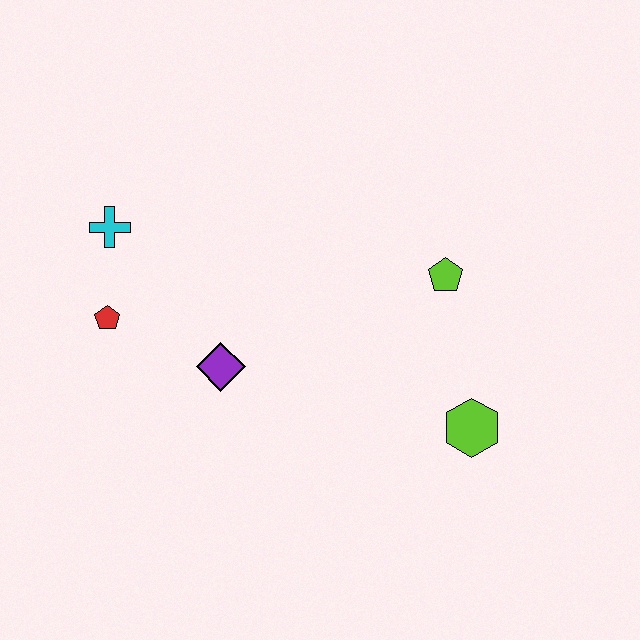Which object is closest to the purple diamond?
The red pentagon is closest to the purple diamond.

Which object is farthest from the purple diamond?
The lime hexagon is farthest from the purple diamond.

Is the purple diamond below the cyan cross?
Yes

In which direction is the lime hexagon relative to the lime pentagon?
The lime hexagon is below the lime pentagon.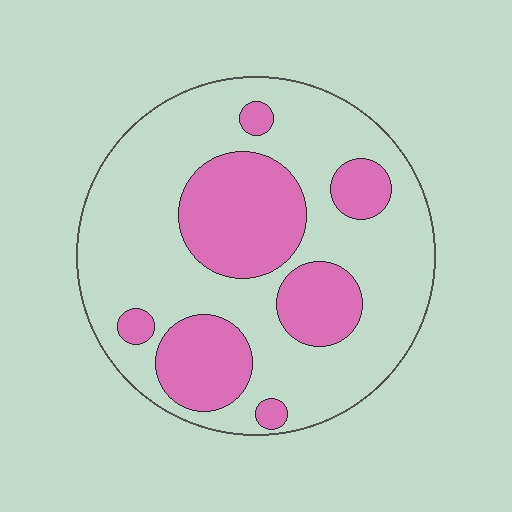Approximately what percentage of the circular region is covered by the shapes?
Approximately 30%.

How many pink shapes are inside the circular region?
7.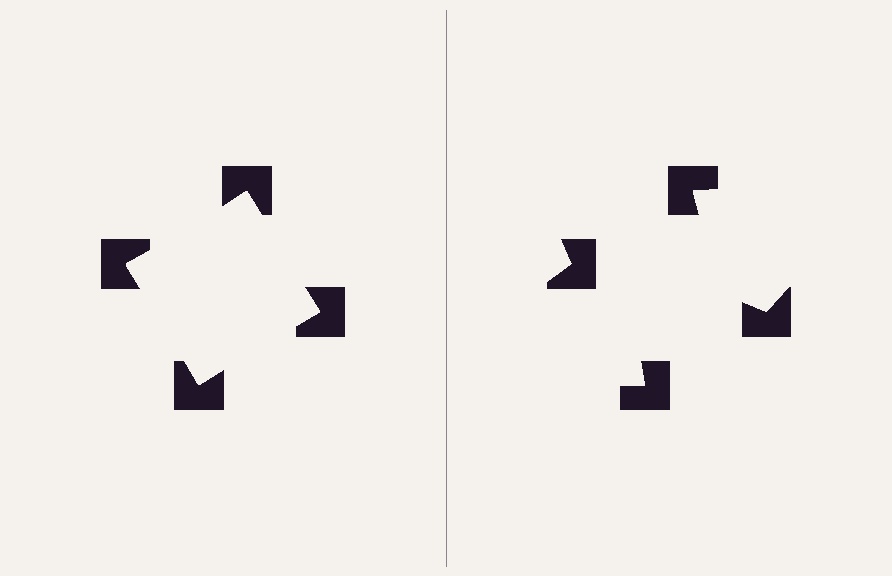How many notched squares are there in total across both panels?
8 — 4 on each side.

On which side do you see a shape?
An illusory square appears on the left side. On the right side the wedge cuts are rotated, so no coherent shape forms.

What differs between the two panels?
The notched squares are positioned identically on both sides; only the wedge orientations differ. On the left they align to a square; on the right they are misaligned.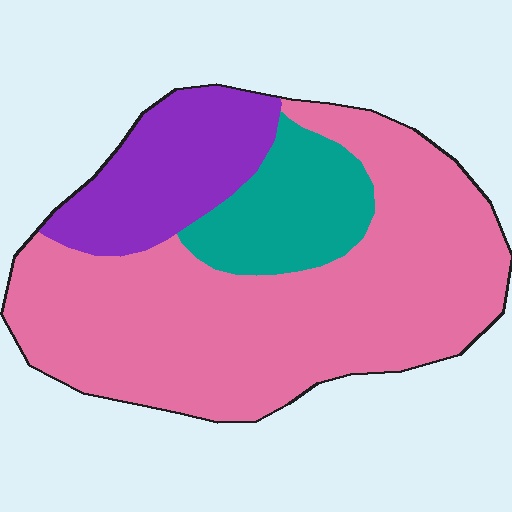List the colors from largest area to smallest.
From largest to smallest: pink, purple, teal.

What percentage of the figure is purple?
Purple covers roughly 20% of the figure.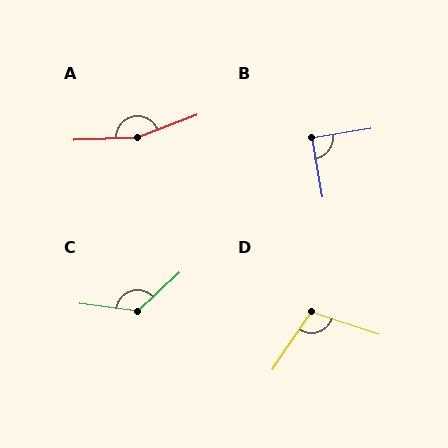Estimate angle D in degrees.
Approximately 106 degrees.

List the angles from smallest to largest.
B (89°), D (106°), C (130°), A (162°).